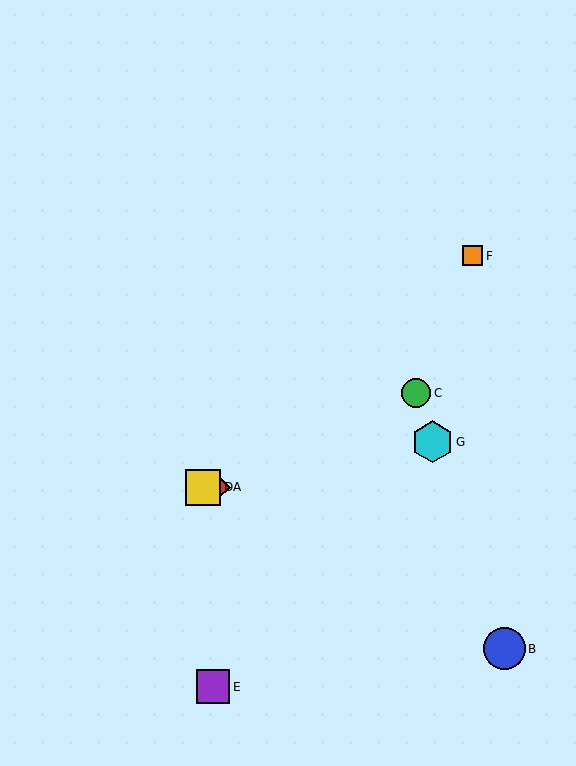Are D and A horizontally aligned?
Yes, both are at y≈487.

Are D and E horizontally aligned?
No, D is at y≈487 and E is at y≈687.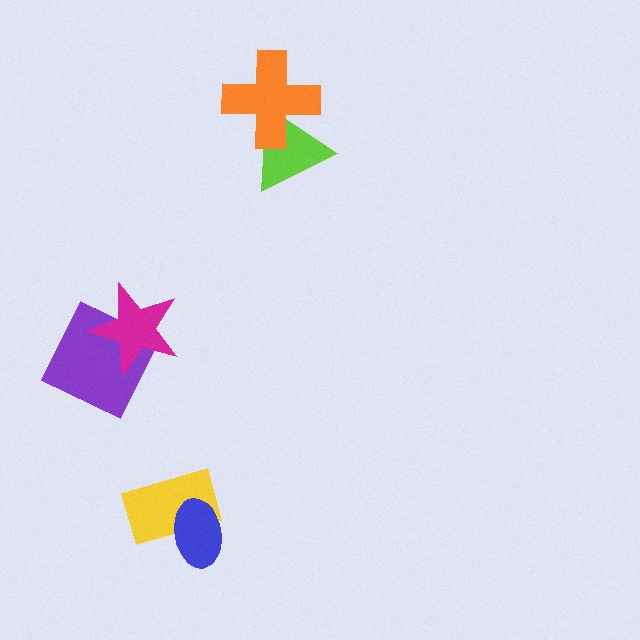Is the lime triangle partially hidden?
Yes, it is partially covered by another shape.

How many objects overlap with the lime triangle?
1 object overlaps with the lime triangle.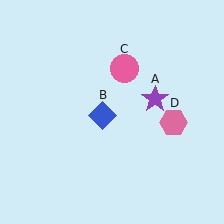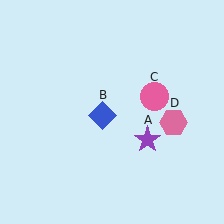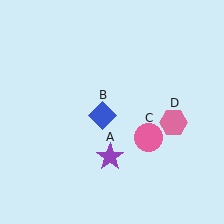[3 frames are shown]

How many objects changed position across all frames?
2 objects changed position: purple star (object A), pink circle (object C).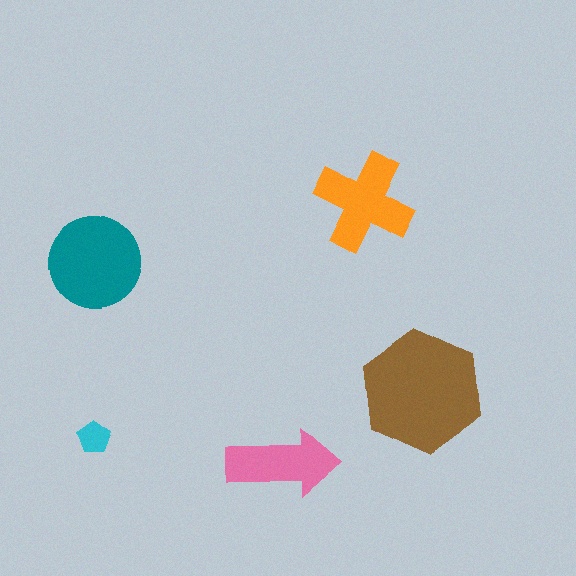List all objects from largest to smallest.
The brown hexagon, the teal circle, the orange cross, the pink arrow, the cyan pentagon.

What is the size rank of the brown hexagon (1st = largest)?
1st.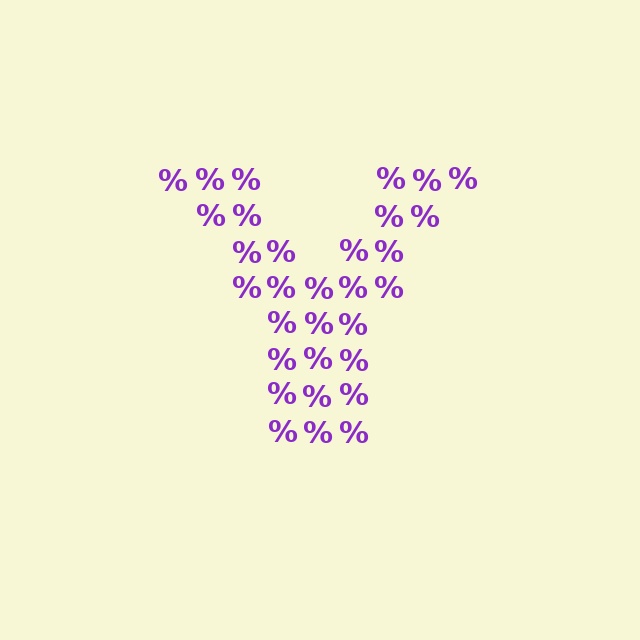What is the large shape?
The large shape is the letter Y.